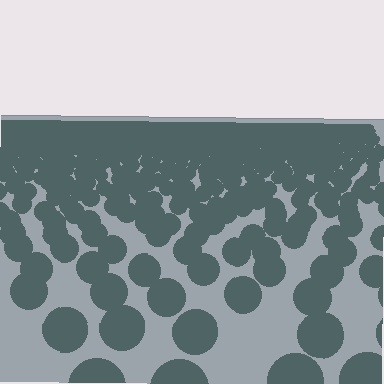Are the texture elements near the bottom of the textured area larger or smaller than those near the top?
Larger. Near the bottom, elements are closer to the viewer and appear at a bigger on-screen size.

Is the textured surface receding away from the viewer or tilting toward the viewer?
The surface is receding away from the viewer. Texture elements get smaller and denser toward the top.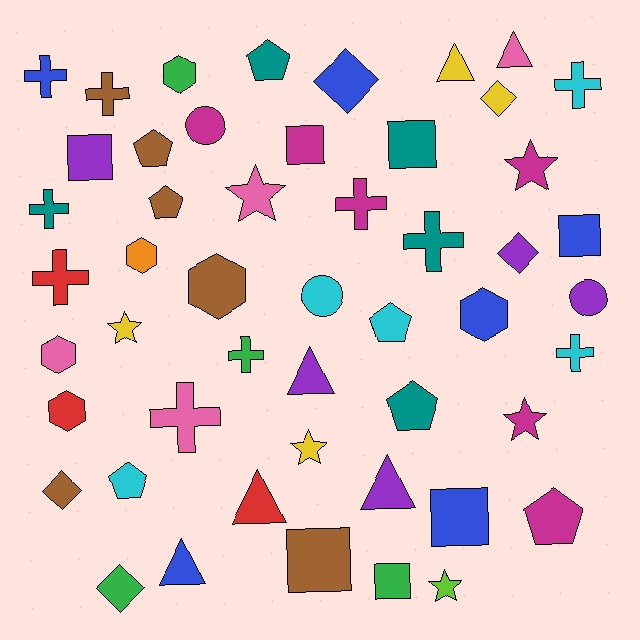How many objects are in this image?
There are 50 objects.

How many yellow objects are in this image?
There are 4 yellow objects.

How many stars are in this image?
There are 6 stars.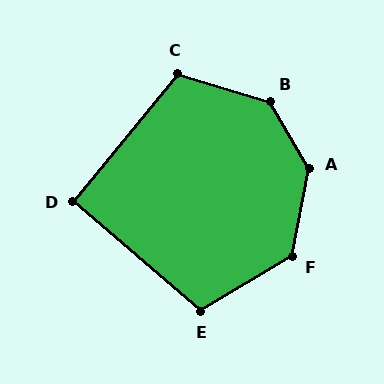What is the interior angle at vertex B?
Approximately 137 degrees (obtuse).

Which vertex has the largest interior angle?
A, at approximately 139 degrees.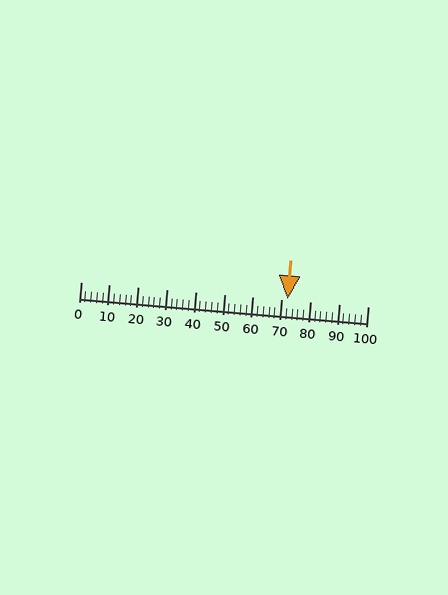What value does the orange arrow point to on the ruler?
The orange arrow points to approximately 72.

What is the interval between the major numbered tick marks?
The major tick marks are spaced 10 units apart.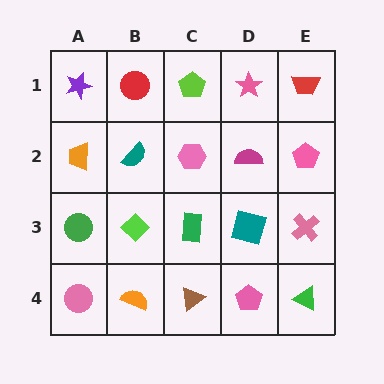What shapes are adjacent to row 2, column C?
A lime pentagon (row 1, column C), a green rectangle (row 3, column C), a teal semicircle (row 2, column B), a magenta semicircle (row 2, column D).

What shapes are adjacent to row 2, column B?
A red circle (row 1, column B), a lime diamond (row 3, column B), an orange trapezoid (row 2, column A), a pink hexagon (row 2, column C).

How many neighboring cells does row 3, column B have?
4.